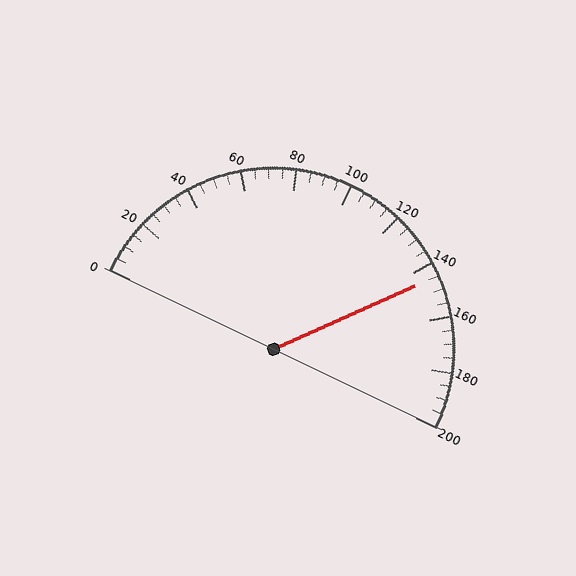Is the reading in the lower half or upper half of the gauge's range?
The reading is in the upper half of the range (0 to 200).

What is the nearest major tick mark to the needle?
The nearest major tick mark is 140.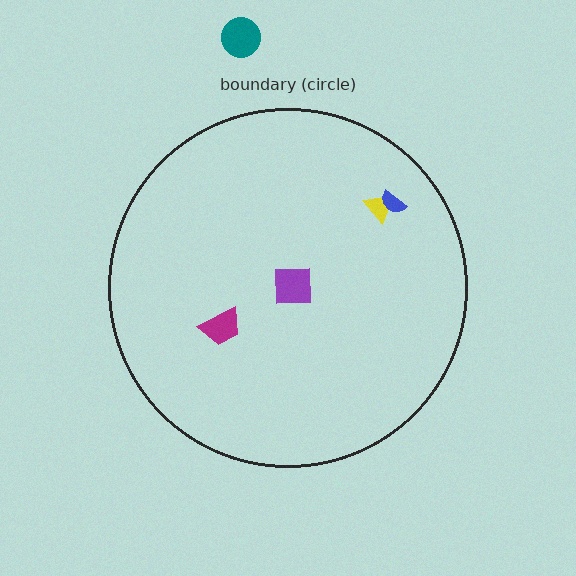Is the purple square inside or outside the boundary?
Inside.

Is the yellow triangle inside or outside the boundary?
Inside.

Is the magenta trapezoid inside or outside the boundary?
Inside.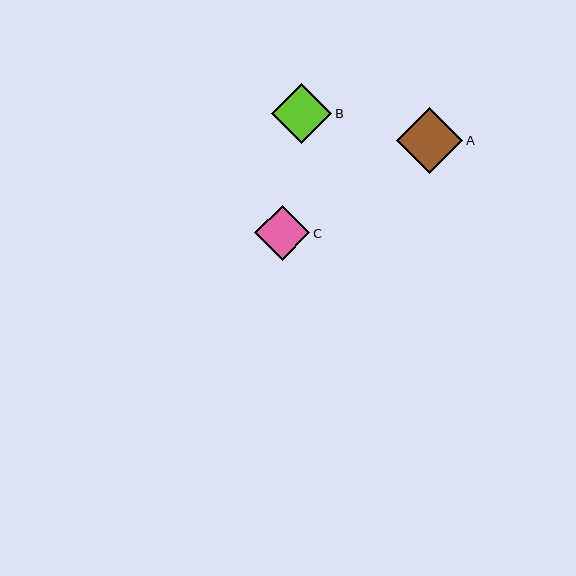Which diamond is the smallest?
Diamond C is the smallest with a size of approximately 55 pixels.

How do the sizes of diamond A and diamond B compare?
Diamond A and diamond B are approximately the same size.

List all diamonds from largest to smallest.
From largest to smallest: A, B, C.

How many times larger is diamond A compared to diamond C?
Diamond A is approximately 1.2 times the size of diamond C.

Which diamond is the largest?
Diamond A is the largest with a size of approximately 66 pixels.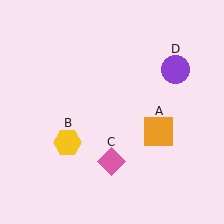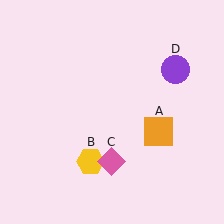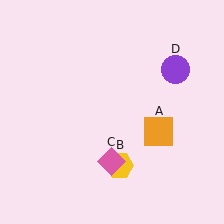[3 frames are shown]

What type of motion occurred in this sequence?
The yellow hexagon (object B) rotated counterclockwise around the center of the scene.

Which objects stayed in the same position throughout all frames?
Orange square (object A) and pink diamond (object C) and purple circle (object D) remained stationary.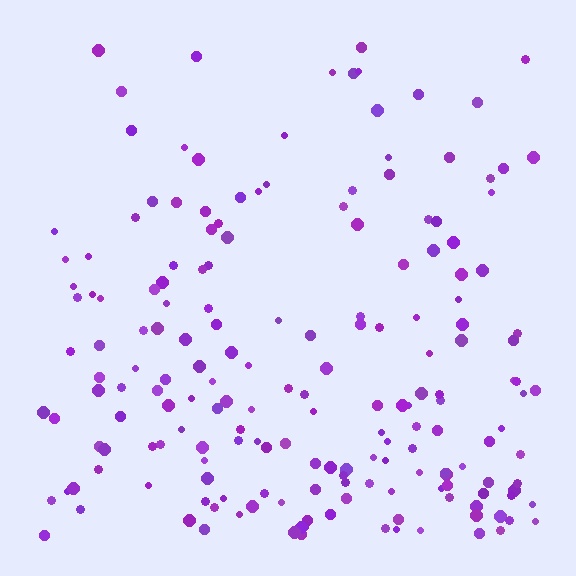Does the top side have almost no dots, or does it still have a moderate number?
Still a moderate number, just noticeably fewer than the bottom.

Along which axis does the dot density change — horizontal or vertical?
Vertical.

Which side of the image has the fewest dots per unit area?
The top.